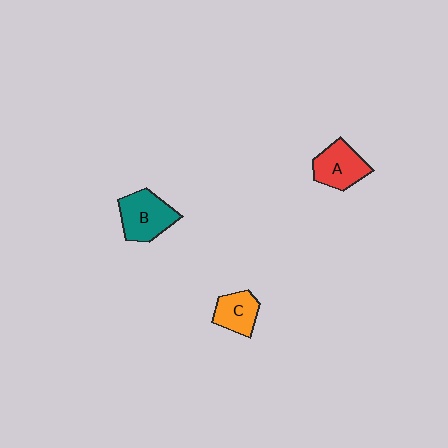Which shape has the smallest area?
Shape C (orange).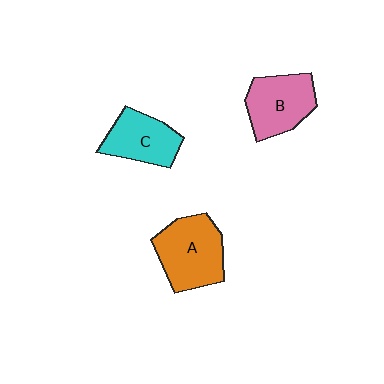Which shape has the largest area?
Shape A (orange).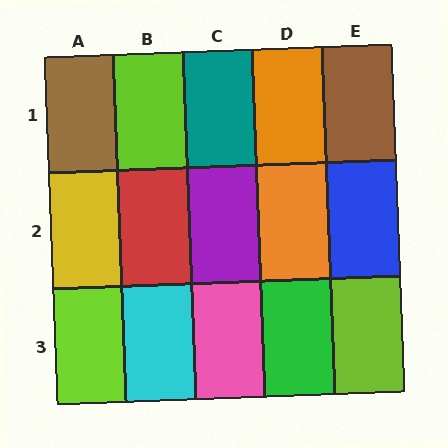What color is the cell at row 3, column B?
Cyan.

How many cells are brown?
2 cells are brown.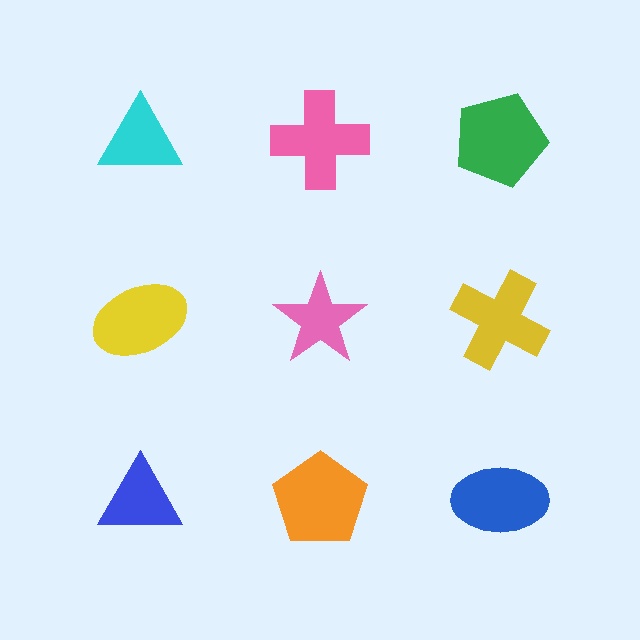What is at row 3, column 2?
An orange pentagon.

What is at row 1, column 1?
A cyan triangle.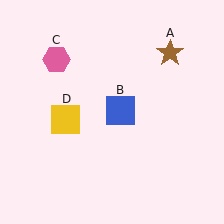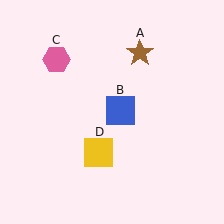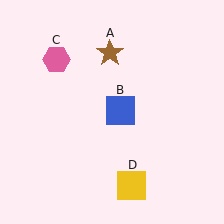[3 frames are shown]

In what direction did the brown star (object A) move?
The brown star (object A) moved left.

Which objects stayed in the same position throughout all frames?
Blue square (object B) and pink hexagon (object C) remained stationary.